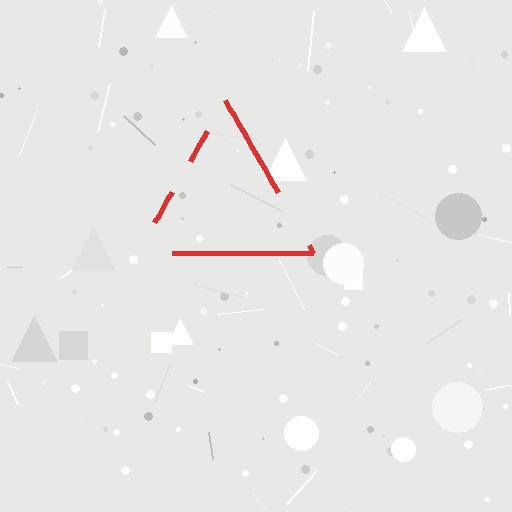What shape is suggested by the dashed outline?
The dashed outline suggests a triangle.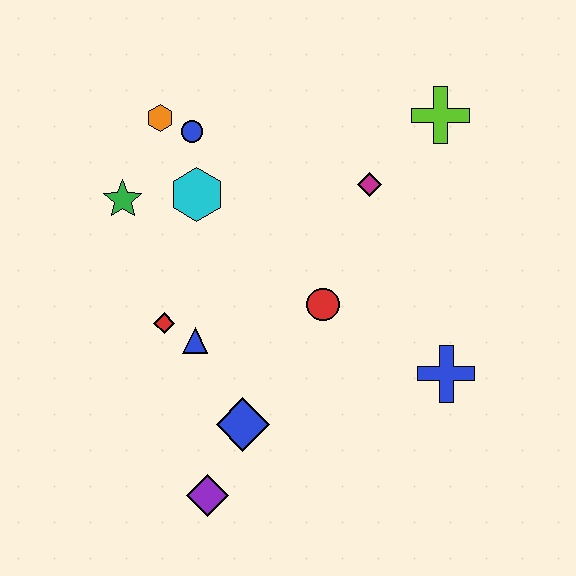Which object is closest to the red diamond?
The blue triangle is closest to the red diamond.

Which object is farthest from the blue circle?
The purple diamond is farthest from the blue circle.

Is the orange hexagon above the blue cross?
Yes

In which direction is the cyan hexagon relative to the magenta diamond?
The cyan hexagon is to the left of the magenta diamond.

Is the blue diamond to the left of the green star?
No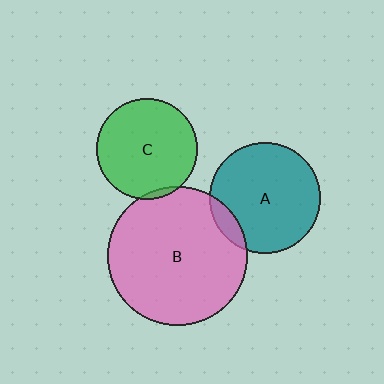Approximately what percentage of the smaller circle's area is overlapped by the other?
Approximately 10%.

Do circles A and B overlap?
Yes.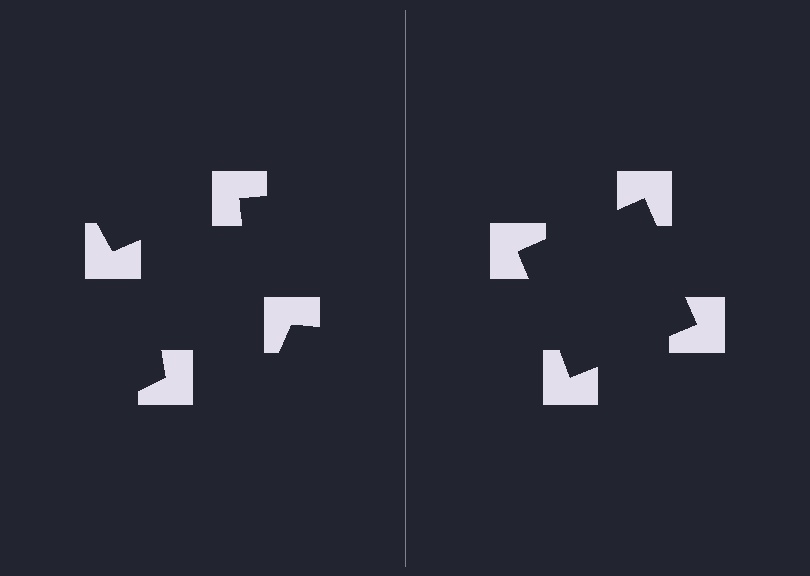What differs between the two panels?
The notched squares are positioned identically on both sides; only the wedge orientations differ. On the right they align to a square; on the left they are misaligned.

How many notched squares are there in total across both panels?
8 — 4 on each side.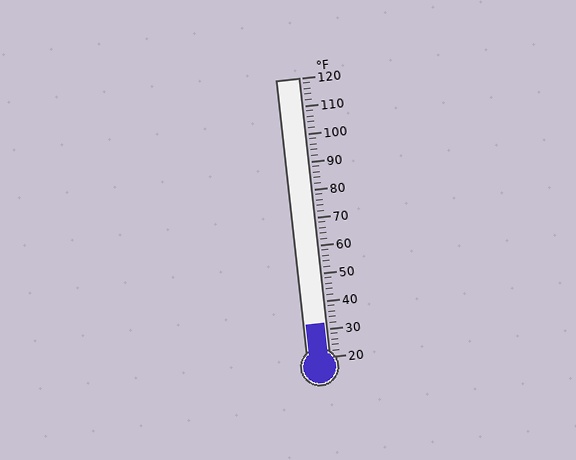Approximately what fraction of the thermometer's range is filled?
The thermometer is filled to approximately 10% of its range.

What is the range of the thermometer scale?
The thermometer scale ranges from 20°F to 120°F.